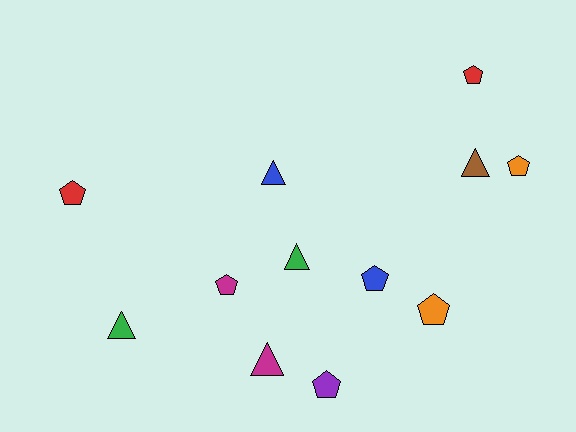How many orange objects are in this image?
There are 2 orange objects.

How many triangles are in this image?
There are 5 triangles.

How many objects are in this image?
There are 12 objects.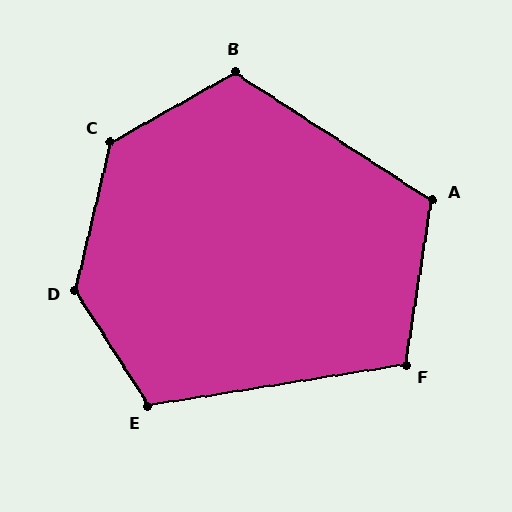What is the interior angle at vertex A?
Approximately 114 degrees (obtuse).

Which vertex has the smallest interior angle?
F, at approximately 108 degrees.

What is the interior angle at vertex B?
Approximately 118 degrees (obtuse).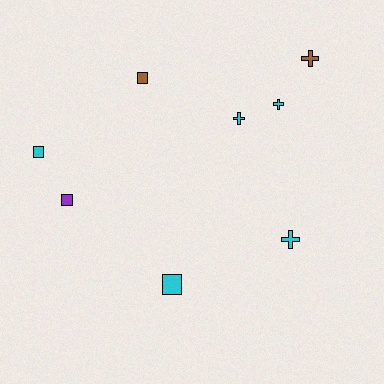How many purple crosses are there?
There are no purple crosses.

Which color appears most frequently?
Cyan, with 5 objects.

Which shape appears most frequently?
Cross, with 4 objects.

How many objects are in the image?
There are 8 objects.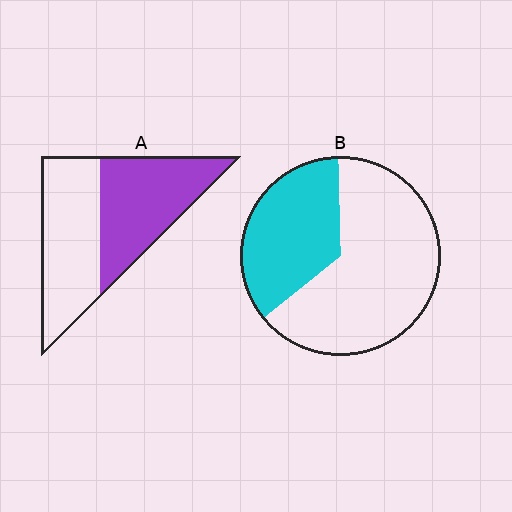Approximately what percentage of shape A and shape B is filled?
A is approximately 50% and B is approximately 35%.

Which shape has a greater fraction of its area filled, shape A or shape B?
Shape A.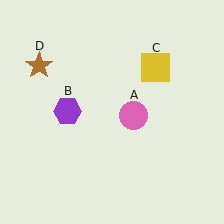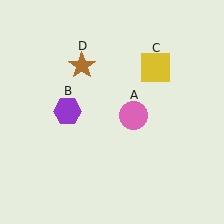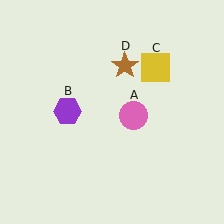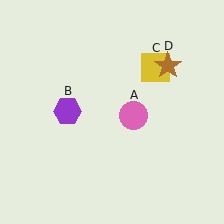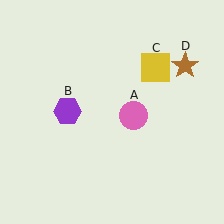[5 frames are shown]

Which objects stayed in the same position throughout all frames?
Pink circle (object A) and purple hexagon (object B) and yellow square (object C) remained stationary.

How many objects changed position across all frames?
1 object changed position: brown star (object D).